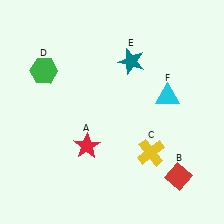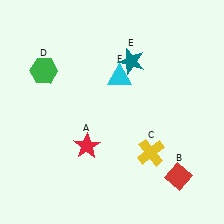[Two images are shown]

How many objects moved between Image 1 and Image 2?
1 object moved between the two images.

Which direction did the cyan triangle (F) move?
The cyan triangle (F) moved left.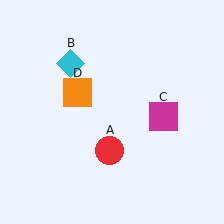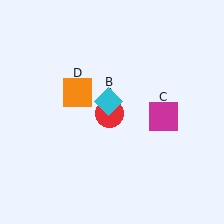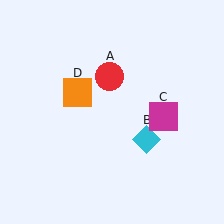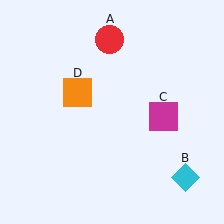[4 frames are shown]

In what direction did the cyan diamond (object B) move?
The cyan diamond (object B) moved down and to the right.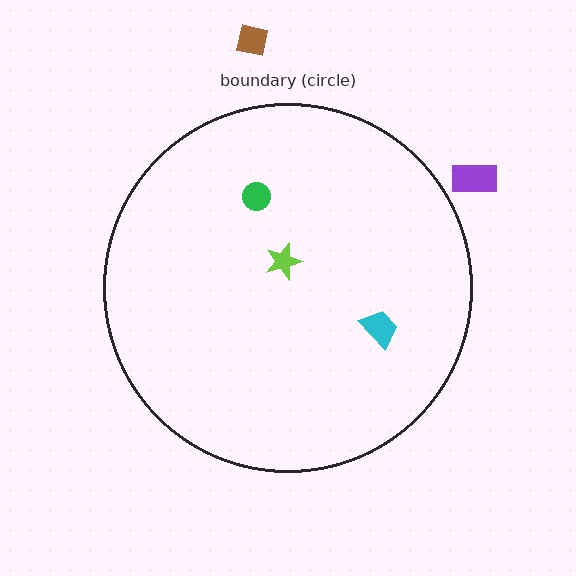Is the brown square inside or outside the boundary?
Outside.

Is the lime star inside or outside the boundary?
Inside.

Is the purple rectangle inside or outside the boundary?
Outside.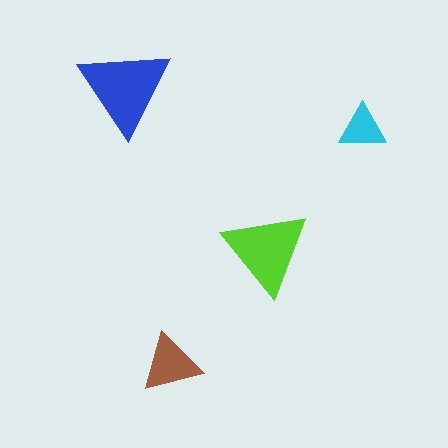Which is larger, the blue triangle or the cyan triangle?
The blue one.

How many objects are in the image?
There are 4 objects in the image.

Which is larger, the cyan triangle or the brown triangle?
The brown one.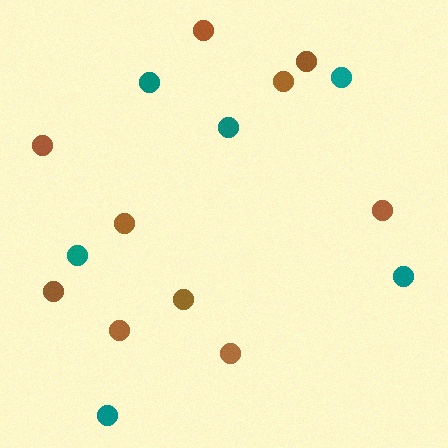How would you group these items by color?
There are 2 groups: one group of brown circles (10) and one group of teal circles (6).